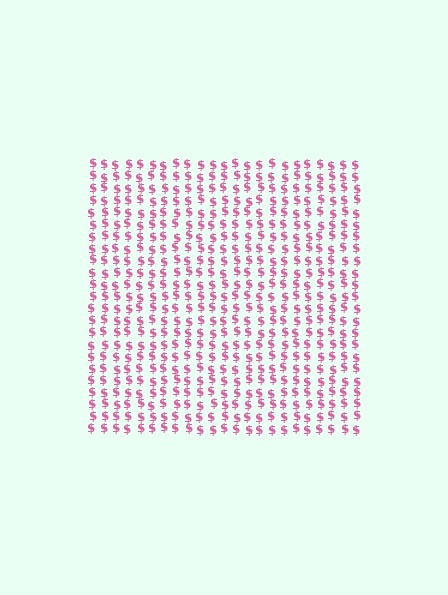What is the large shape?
The large shape is a square.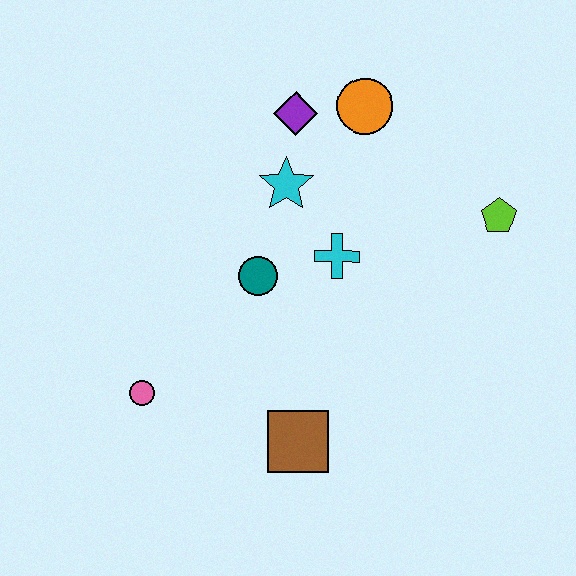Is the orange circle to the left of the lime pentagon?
Yes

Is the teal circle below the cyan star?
Yes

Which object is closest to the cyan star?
The purple diamond is closest to the cyan star.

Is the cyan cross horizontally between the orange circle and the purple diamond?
Yes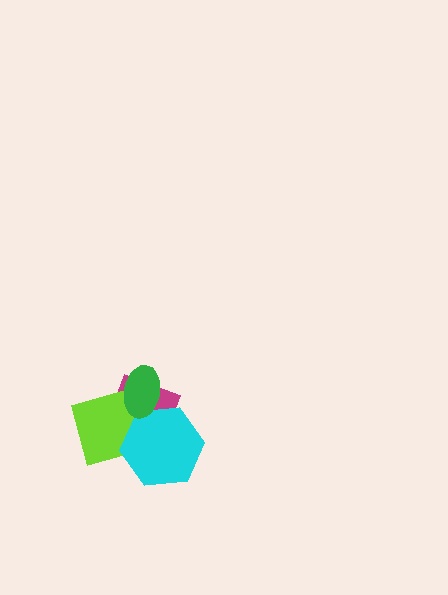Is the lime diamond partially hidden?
Yes, it is partially covered by another shape.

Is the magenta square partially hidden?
Yes, it is partially covered by another shape.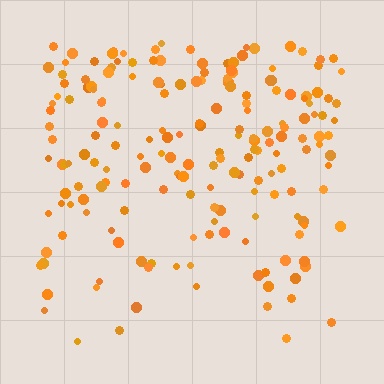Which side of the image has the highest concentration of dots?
The top.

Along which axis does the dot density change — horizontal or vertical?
Vertical.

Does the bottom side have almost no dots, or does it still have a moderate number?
Still a moderate number, just noticeably fewer than the top.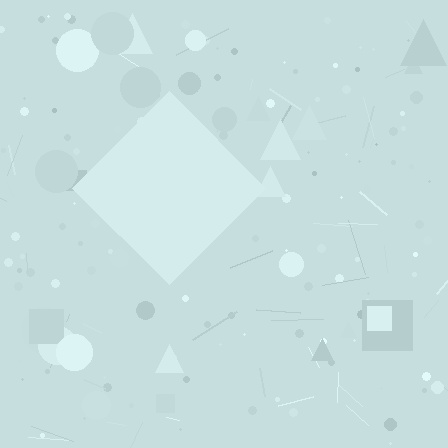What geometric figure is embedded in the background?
A diamond is embedded in the background.